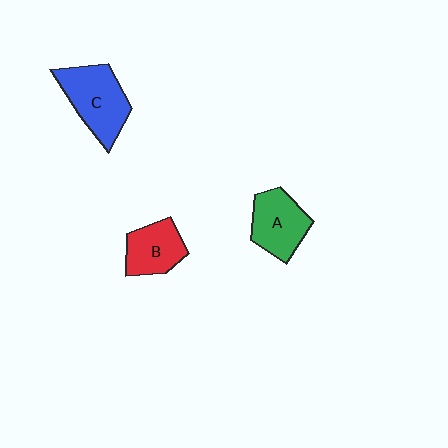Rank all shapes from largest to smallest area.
From largest to smallest: C (blue), A (green), B (red).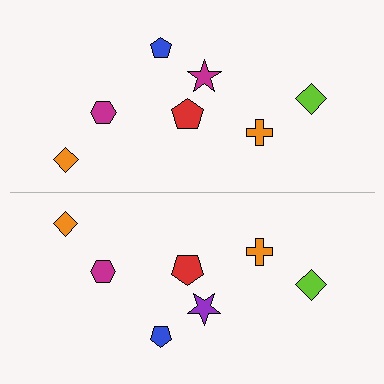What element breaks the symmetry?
The purple star on the bottom side breaks the symmetry — its mirror counterpart is magenta.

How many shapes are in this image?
There are 14 shapes in this image.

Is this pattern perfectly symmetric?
No, the pattern is not perfectly symmetric. The purple star on the bottom side breaks the symmetry — its mirror counterpart is magenta.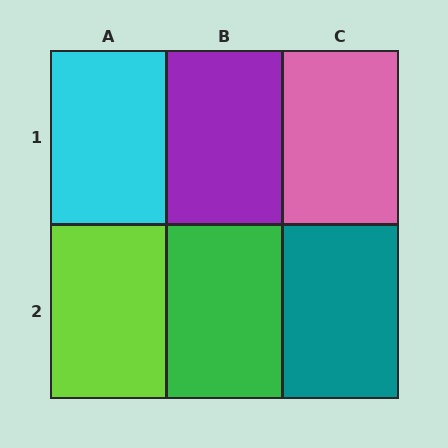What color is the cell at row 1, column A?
Cyan.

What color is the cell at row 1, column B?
Purple.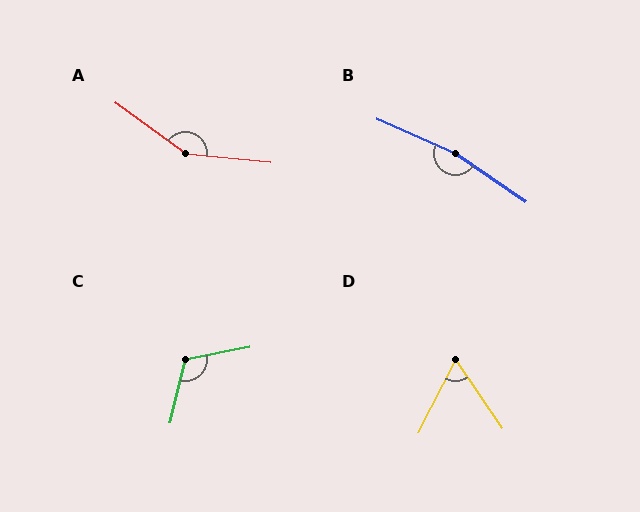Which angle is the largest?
B, at approximately 169 degrees.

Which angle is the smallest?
D, at approximately 61 degrees.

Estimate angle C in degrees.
Approximately 114 degrees.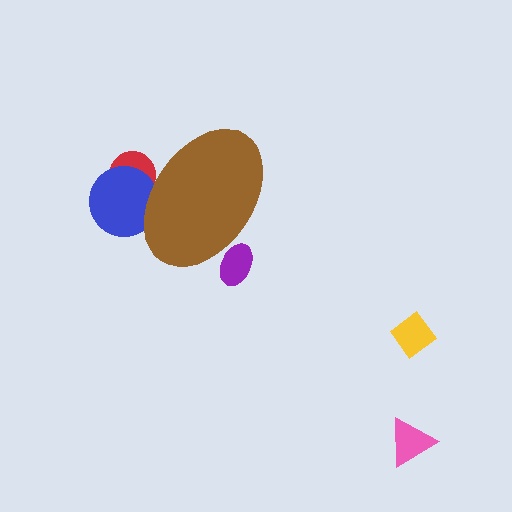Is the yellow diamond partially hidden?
No, the yellow diamond is fully visible.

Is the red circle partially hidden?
Yes, the red circle is partially hidden behind the brown ellipse.